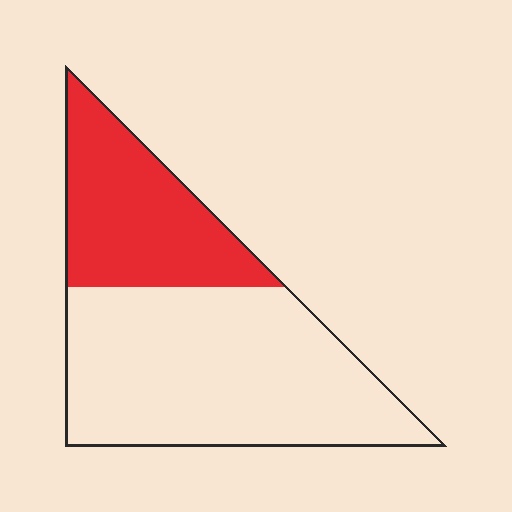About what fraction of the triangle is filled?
About one third (1/3).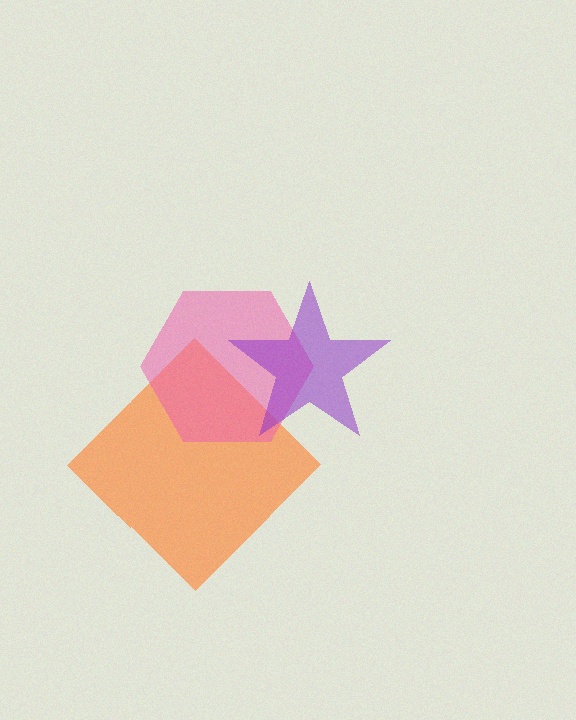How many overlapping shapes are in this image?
There are 3 overlapping shapes in the image.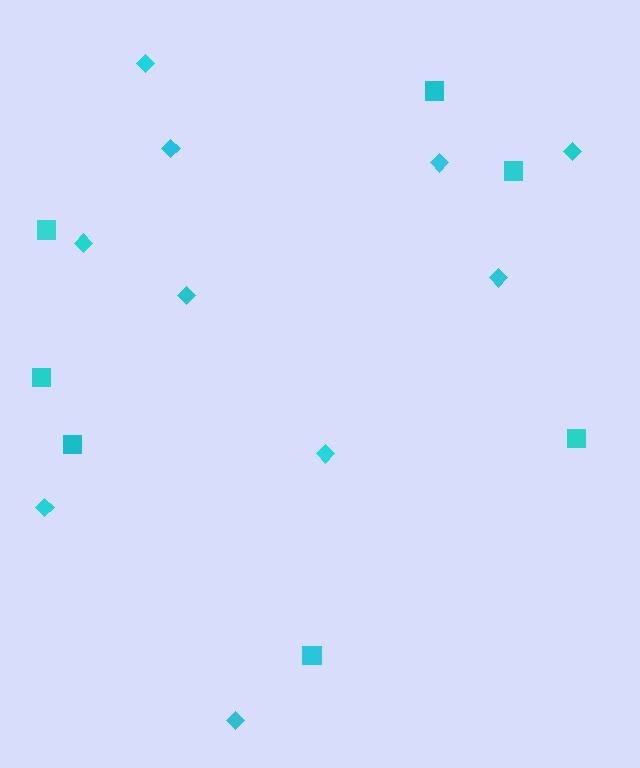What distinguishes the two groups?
There are 2 groups: one group of diamonds (10) and one group of squares (7).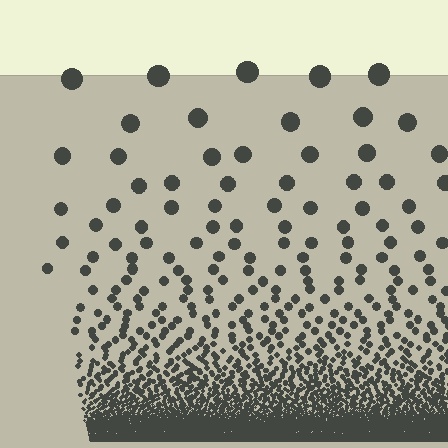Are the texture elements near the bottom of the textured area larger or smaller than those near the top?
Smaller. The gradient is inverted — elements near the bottom are smaller and denser.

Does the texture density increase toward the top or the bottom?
Density increases toward the bottom.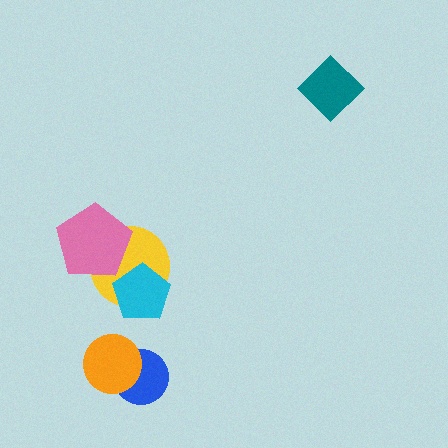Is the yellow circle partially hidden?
Yes, it is partially covered by another shape.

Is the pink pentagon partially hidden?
No, no other shape covers it.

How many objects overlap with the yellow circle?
2 objects overlap with the yellow circle.